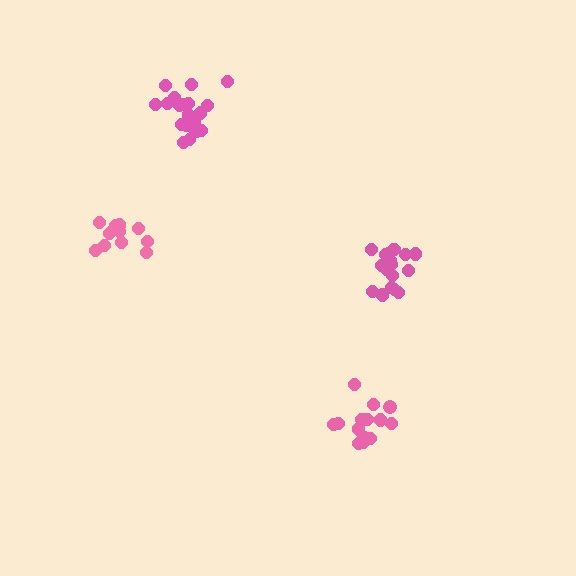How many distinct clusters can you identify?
There are 4 distinct clusters.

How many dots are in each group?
Group 1: 15 dots, Group 2: 19 dots, Group 3: 18 dots, Group 4: 13 dots (65 total).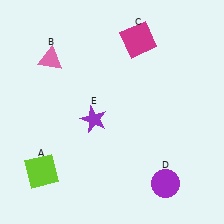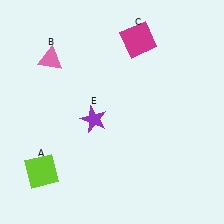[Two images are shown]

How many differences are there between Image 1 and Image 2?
There is 1 difference between the two images.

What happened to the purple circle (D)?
The purple circle (D) was removed in Image 2. It was in the bottom-right area of Image 1.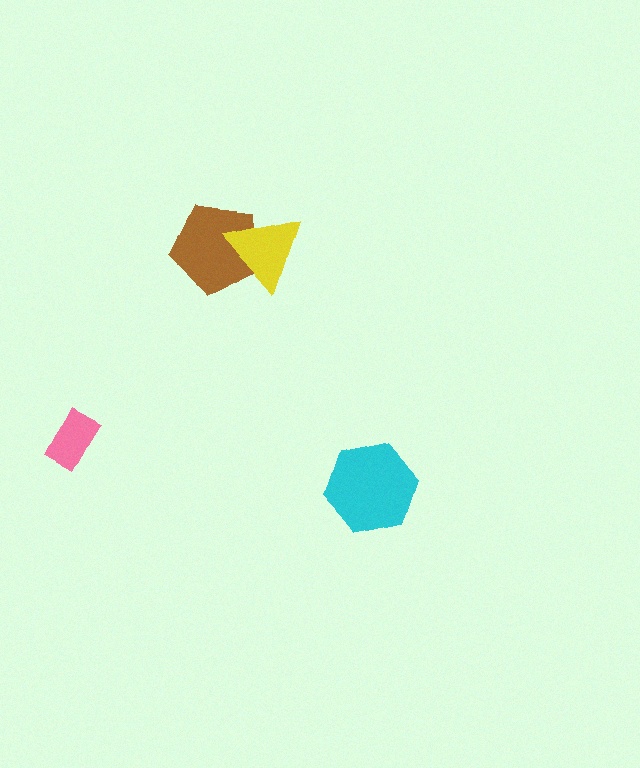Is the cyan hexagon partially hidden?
No, no other shape covers it.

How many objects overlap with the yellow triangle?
1 object overlaps with the yellow triangle.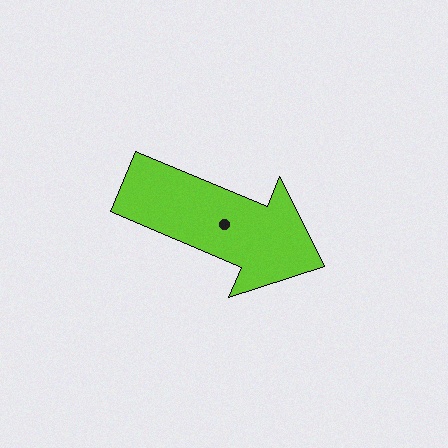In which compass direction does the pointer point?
Southeast.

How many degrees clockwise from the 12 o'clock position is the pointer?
Approximately 113 degrees.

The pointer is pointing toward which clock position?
Roughly 4 o'clock.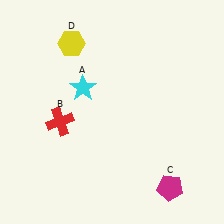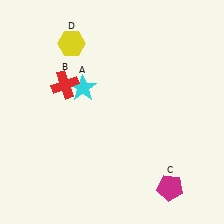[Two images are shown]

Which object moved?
The red cross (B) moved up.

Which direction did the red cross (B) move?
The red cross (B) moved up.